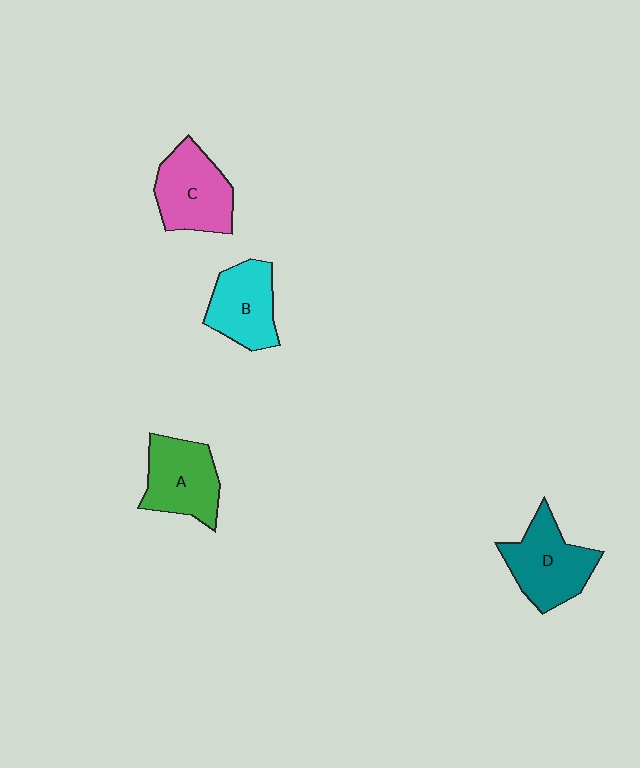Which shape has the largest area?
Shape D (teal).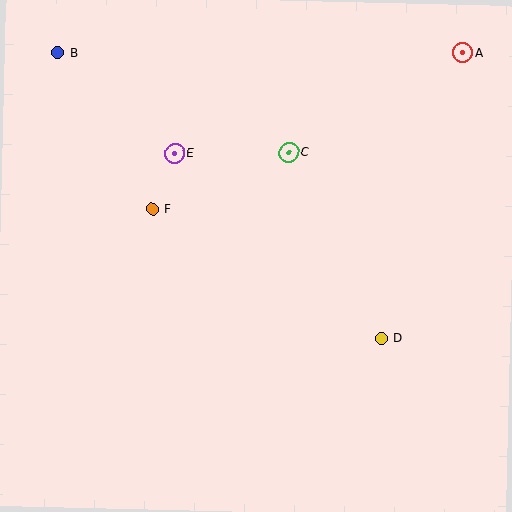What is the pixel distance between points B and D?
The distance between B and D is 432 pixels.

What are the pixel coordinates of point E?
Point E is at (175, 153).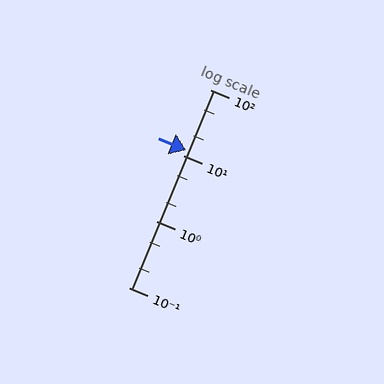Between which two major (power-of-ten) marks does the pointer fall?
The pointer is between 10 and 100.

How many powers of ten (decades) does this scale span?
The scale spans 3 decades, from 0.1 to 100.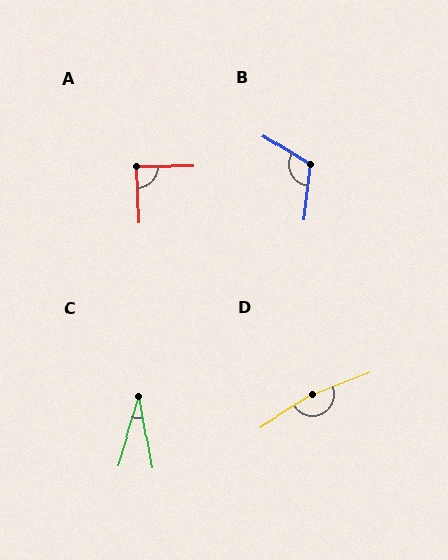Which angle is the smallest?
C, at approximately 27 degrees.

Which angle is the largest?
D, at approximately 170 degrees.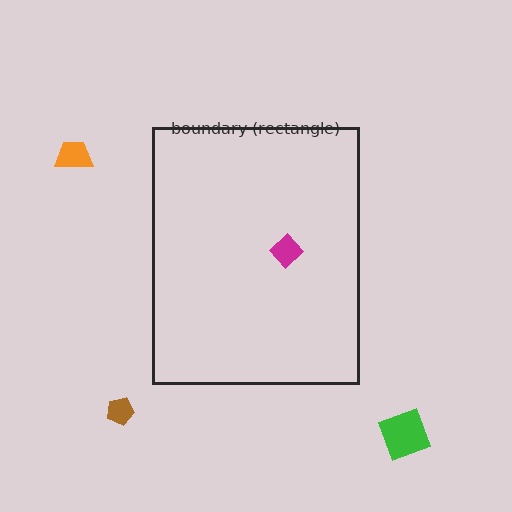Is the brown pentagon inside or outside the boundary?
Outside.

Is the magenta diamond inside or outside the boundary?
Inside.